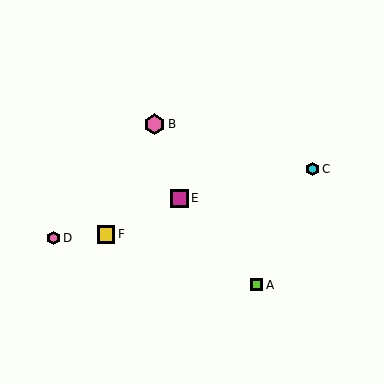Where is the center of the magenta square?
The center of the magenta square is at (179, 198).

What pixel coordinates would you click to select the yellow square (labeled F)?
Click at (106, 234) to select the yellow square F.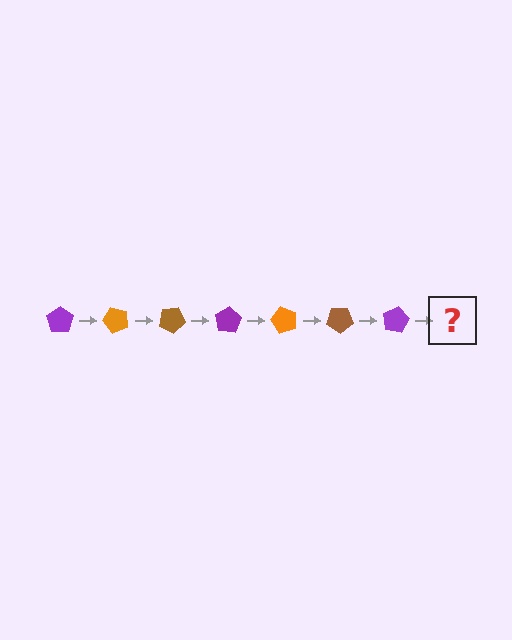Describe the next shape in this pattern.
It should be an orange pentagon, rotated 350 degrees from the start.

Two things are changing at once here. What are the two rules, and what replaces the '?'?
The two rules are that it rotates 50 degrees each step and the color cycles through purple, orange, and brown. The '?' should be an orange pentagon, rotated 350 degrees from the start.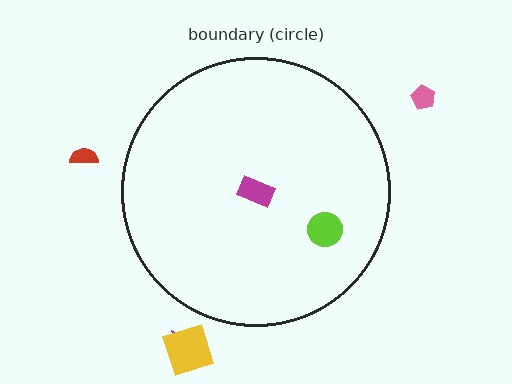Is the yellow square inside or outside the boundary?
Outside.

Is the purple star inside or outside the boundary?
Outside.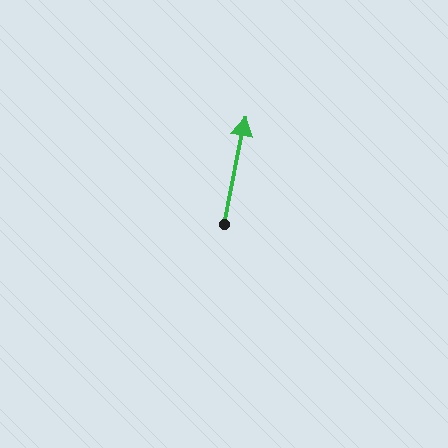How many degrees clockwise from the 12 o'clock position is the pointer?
Approximately 11 degrees.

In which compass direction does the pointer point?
North.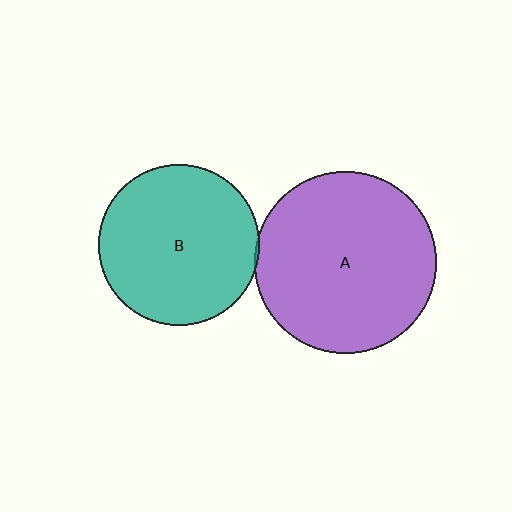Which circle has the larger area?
Circle A (purple).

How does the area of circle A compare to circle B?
Approximately 1.3 times.